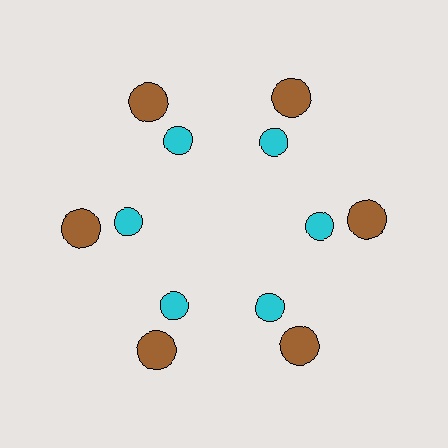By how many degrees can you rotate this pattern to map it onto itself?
The pattern maps onto itself every 60 degrees of rotation.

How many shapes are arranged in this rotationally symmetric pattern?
There are 12 shapes, arranged in 6 groups of 2.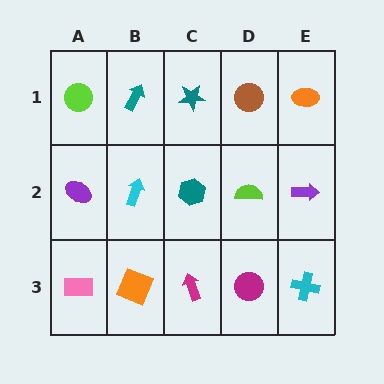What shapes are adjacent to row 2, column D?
A brown circle (row 1, column D), a magenta circle (row 3, column D), a teal hexagon (row 2, column C), a purple arrow (row 2, column E).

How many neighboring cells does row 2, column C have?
4.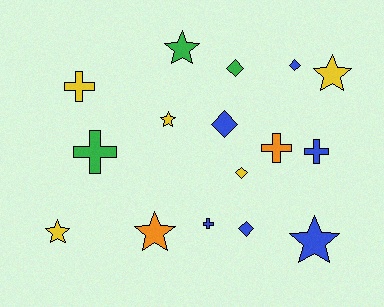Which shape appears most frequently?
Star, with 6 objects.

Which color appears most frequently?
Blue, with 6 objects.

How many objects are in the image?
There are 16 objects.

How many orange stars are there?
There is 1 orange star.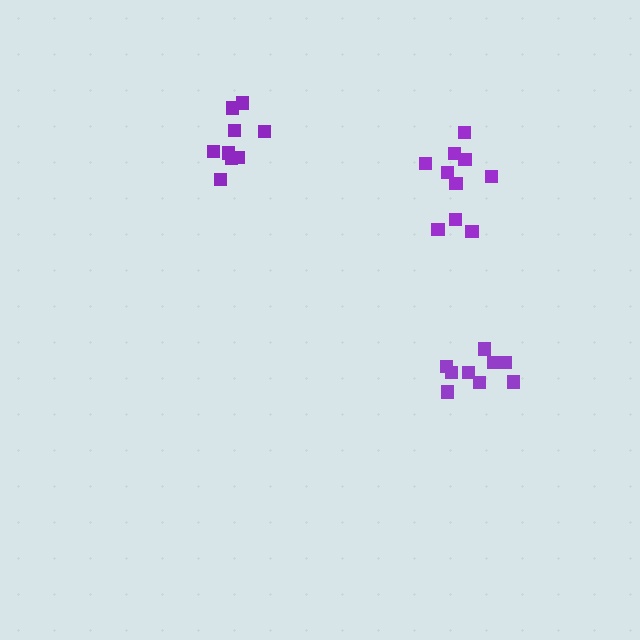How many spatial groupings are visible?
There are 3 spatial groupings.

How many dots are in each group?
Group 1: 9 dots, Group 2: 9 dots, Group 3: 10 dots (28 total).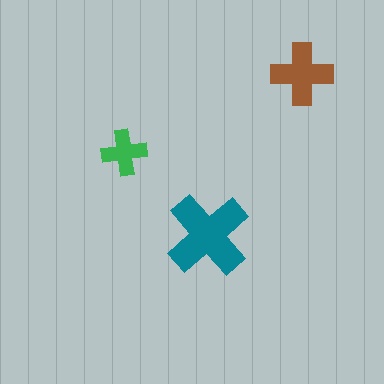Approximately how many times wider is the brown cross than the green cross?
About 1.5 times wider.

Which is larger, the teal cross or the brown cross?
The teal one.